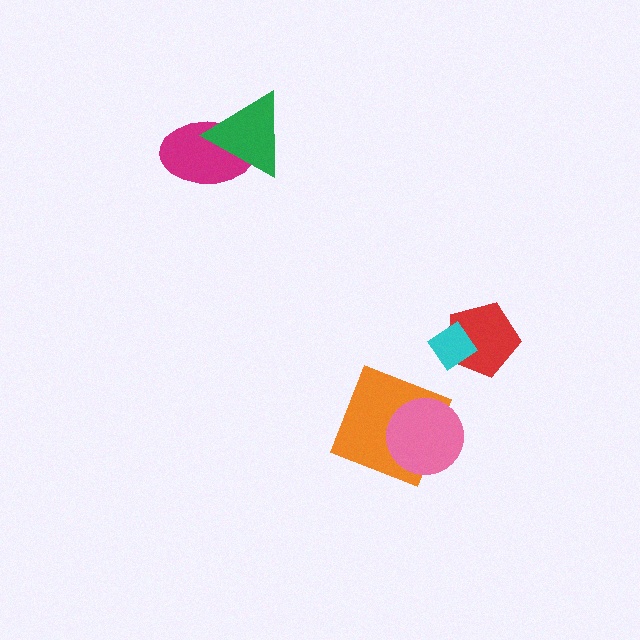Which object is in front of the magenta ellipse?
The green triangle is in front of the magenta ellipse.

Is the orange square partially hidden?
Yes, it is partially covered by another shape.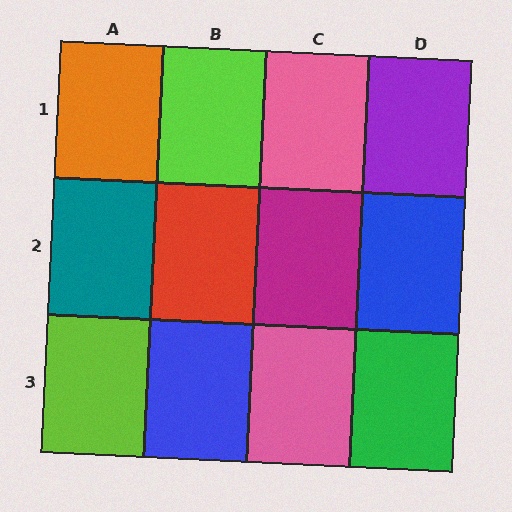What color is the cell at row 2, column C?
Magenta.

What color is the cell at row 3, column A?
Lime.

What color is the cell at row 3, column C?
Pink.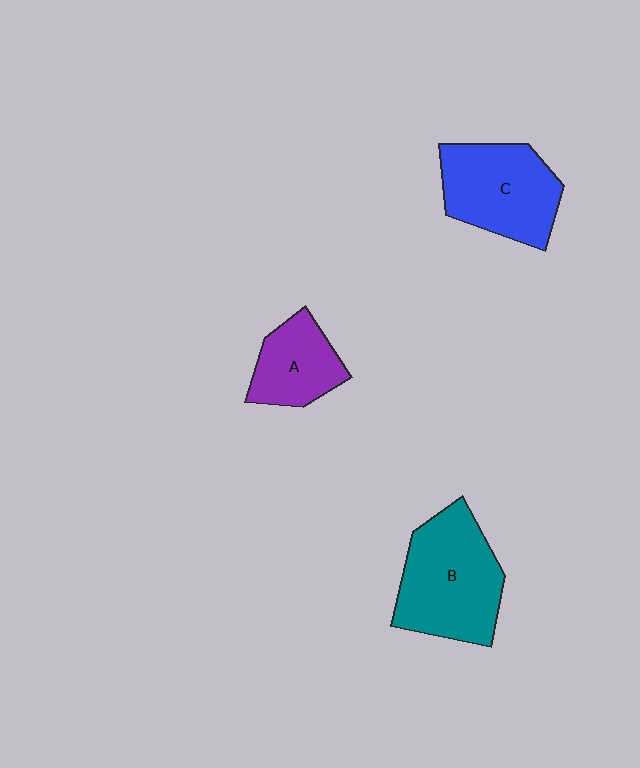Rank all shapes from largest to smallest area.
From largest to smallest: B (teal), C (blue), A (purple).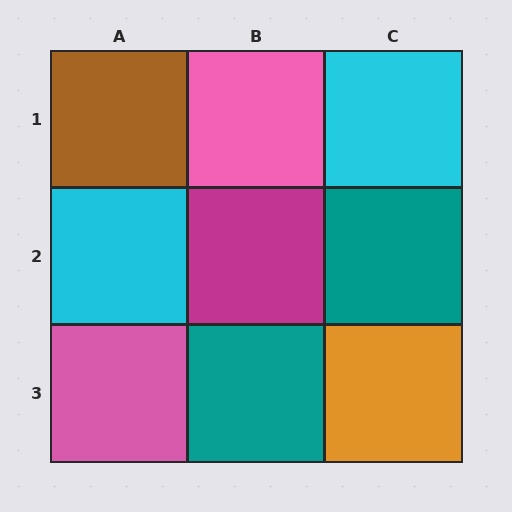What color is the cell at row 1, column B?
Pink.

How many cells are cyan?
2 cells are cyan.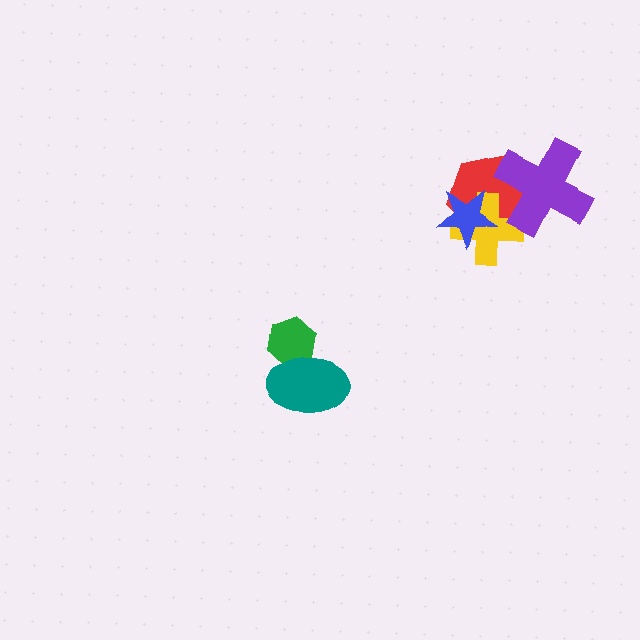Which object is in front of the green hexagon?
The teal ellipse is in front of the green hexagon.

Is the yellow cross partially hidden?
Yes, it is partially covered by another shape.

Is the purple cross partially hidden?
No, no other shape covers it.